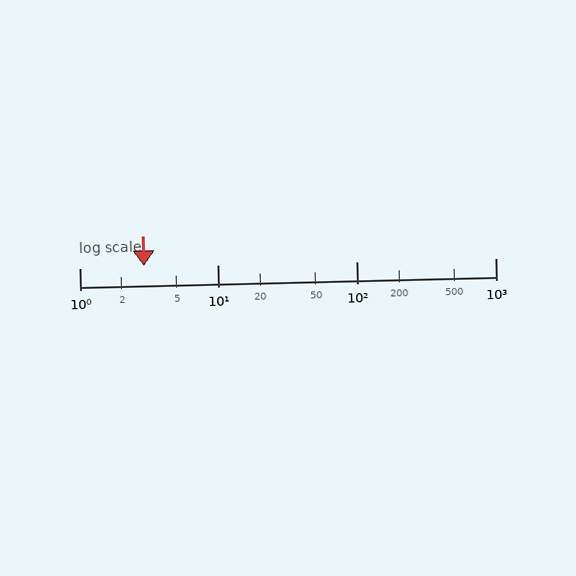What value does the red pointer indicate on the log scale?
The pointer indicates approximately 2.9.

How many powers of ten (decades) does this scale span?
The scale spans 3 decades, from 1 to 1000.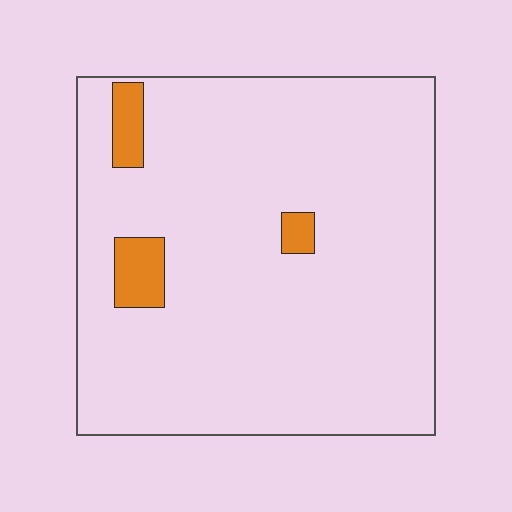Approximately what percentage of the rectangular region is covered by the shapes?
Approximately 5%.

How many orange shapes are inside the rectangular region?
3.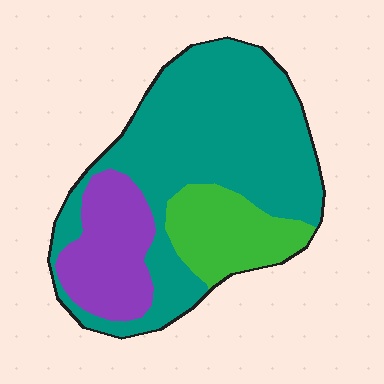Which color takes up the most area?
Teal, at roughly 60%.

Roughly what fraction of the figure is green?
Green covers about 20% of the figure.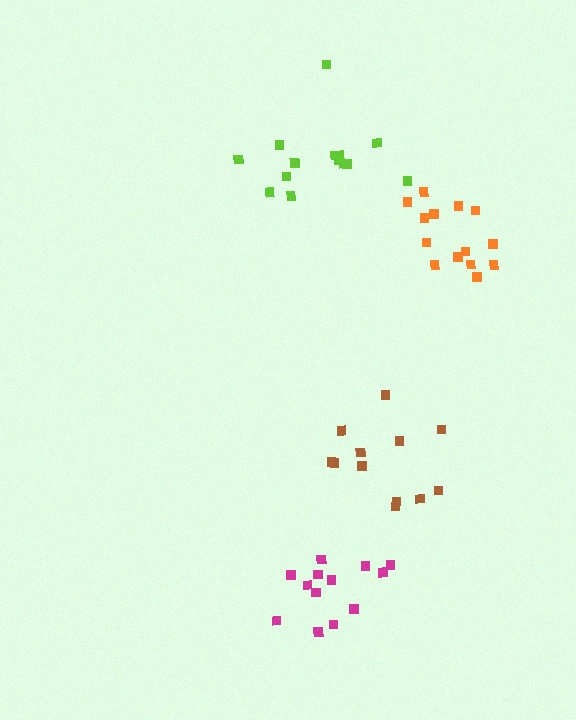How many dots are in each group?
Group 1: 13 dots, Group 2: 12 dots, Group 3: 14 dots, Group 4: 14 dots (53 total).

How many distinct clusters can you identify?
There are 4 distinct clusters.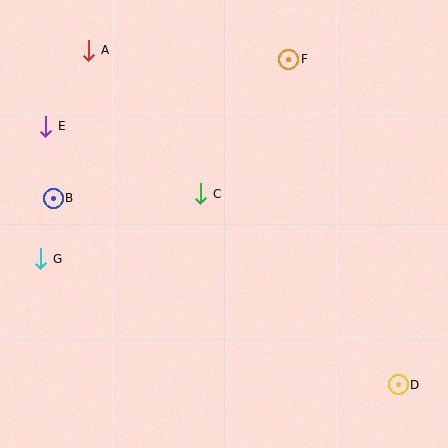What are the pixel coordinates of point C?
Point C is at (201, 194).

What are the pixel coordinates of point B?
Point B is at (53, 198).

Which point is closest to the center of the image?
Point C at (201, 194) is closest to the center.